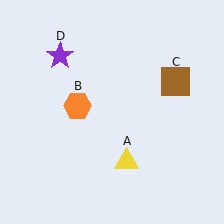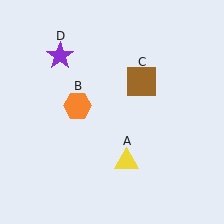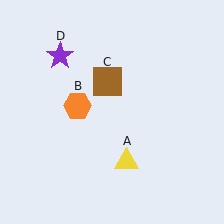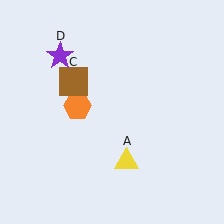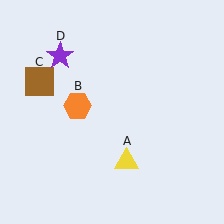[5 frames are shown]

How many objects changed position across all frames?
1 object changed position: brown square (object C).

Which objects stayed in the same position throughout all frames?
Yellow triangle (object A) and orange hexagon (object B) and purple star (object D) remained stationary.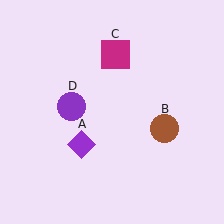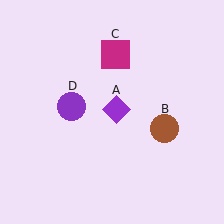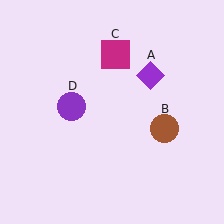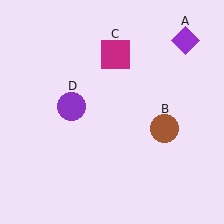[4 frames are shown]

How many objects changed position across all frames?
1 object changed position: purple diamond (object A).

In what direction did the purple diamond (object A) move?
The purple diamond (object A) moved up and to the right.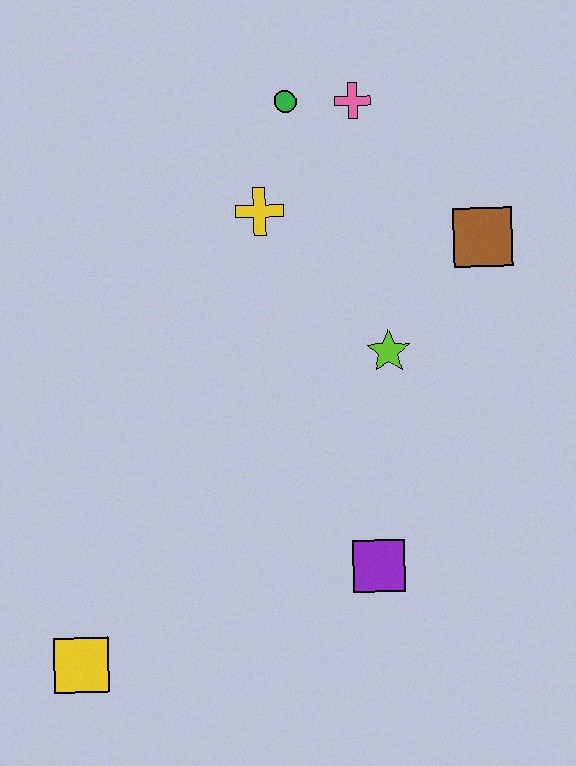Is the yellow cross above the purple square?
Yes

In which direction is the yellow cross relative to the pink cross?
The yellow cross is below the pink cross.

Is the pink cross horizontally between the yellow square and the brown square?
Yes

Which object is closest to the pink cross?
The green circle is closest to the pink cross.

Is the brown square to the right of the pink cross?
Yes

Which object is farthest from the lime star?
The yellow square is farthest from the lime star.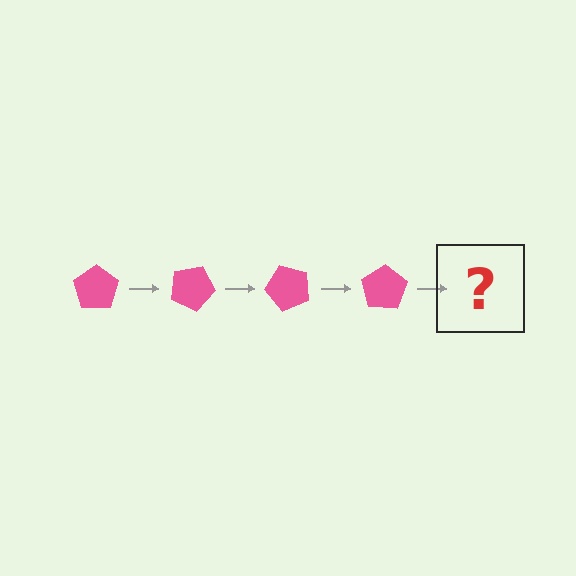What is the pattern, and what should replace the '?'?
The pattern is that the pentagon rotates 25 degrees each step. The '?' should be a pink pentagon rotated 100 degrees.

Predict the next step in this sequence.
The next step is a pink pentagon rotated 100 degrees.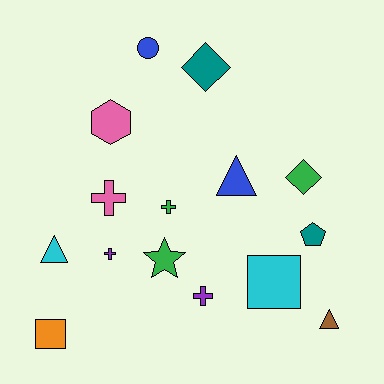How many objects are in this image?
There are 15 objects.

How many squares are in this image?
There are 2 squares.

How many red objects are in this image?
There are no red objects.